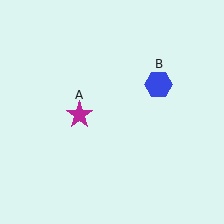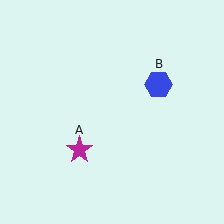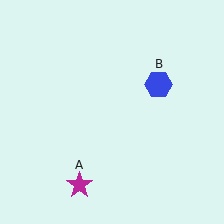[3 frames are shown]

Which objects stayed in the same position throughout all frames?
Blue hexagon (object B) remained stationary.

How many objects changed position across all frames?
1 object changed position: magenta star (object A).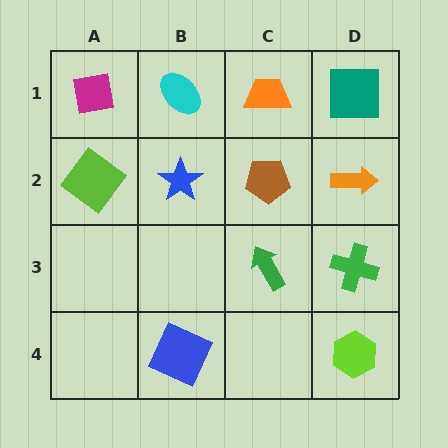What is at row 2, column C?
A brown pentagon.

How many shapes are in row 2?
4 shapes.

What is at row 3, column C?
A green arrow.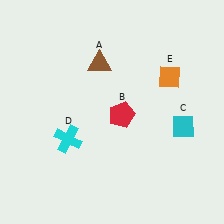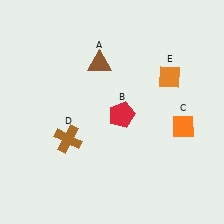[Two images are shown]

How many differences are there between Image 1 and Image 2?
There are 2 differences between the two images.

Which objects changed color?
C changed from cyan to orange. D changed from cyan to brown.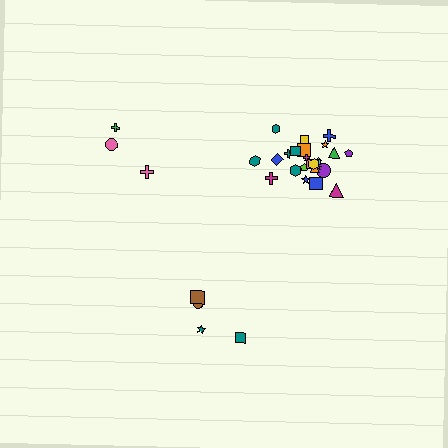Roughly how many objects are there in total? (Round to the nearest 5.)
Roughly 30 objects in total.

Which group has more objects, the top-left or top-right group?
The top-right group.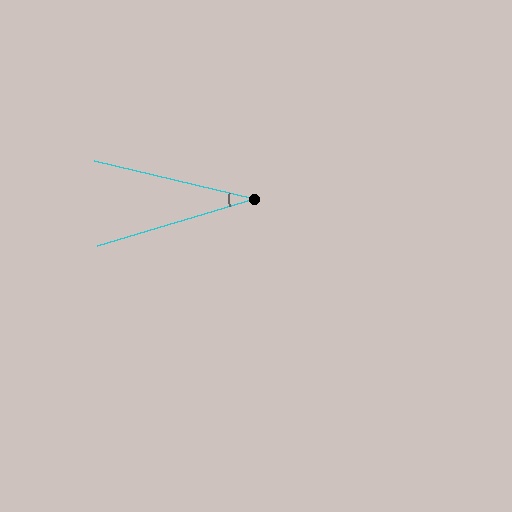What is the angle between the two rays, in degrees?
Approximately 30 degrees.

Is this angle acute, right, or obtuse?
It is acute.